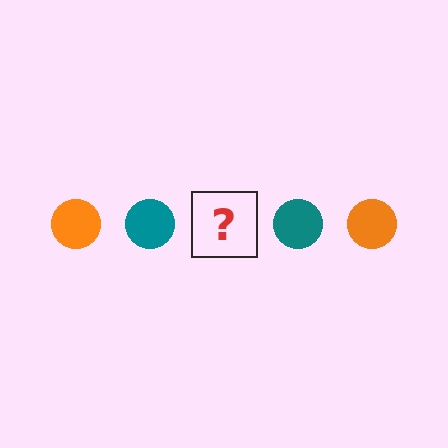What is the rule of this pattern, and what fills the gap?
The rule is that the pattern cycles through orange, teal circles. The gap should be filled with an orange circle.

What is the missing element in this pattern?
The missing element is an orange circle.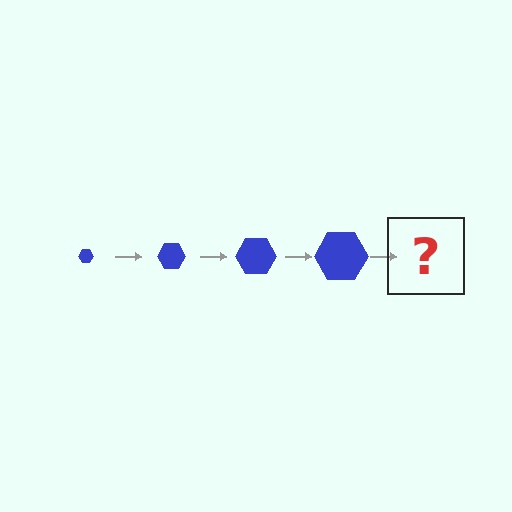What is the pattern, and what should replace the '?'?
The pattern is that the hexagon gets progressively larger each step. The '?' should be a blue hexagon, larger than the previous one.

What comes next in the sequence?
The next element should be a blue hexagon, larger than the previous one.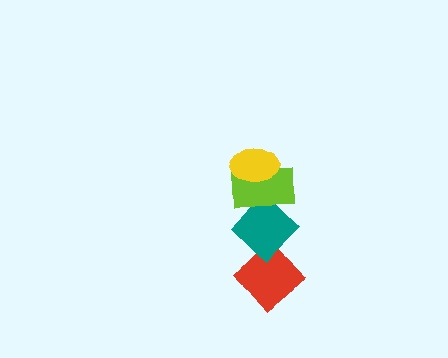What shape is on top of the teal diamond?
The lime rectangle is on top of the teal diamond.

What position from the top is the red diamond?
The red diamond is 4th from the top.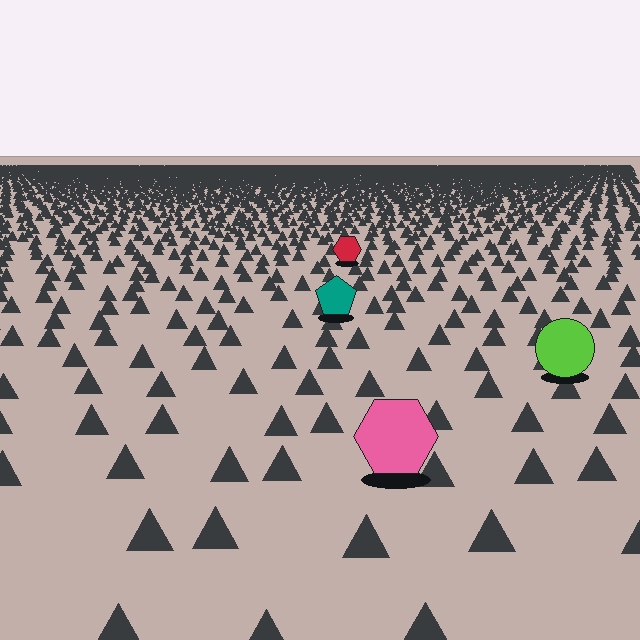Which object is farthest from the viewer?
The red hexagon is farthest from the viewer. It appears smaller and the ground texture around it is denser.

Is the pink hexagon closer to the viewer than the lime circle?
Yes. The pink hexagon is closer — you can tell from the texture gradient: the ground texture is coarser near it.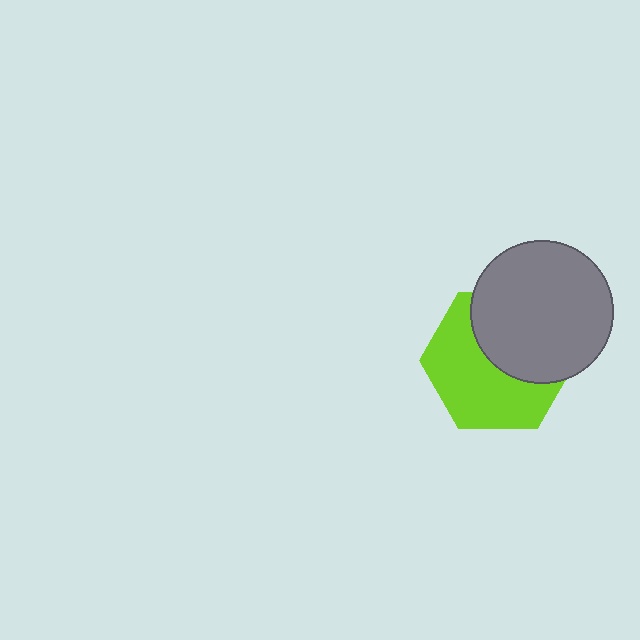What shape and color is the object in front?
The object in front is a gray circle.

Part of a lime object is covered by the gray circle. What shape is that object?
It is a hexagon.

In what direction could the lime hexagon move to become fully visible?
The lime hexagon could move toward the lower-left. That would shift it out from behind the gray circle entirely.